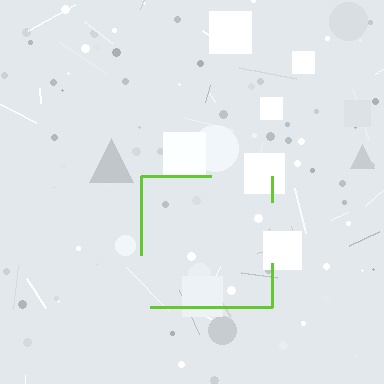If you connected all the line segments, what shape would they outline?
They would outline a square.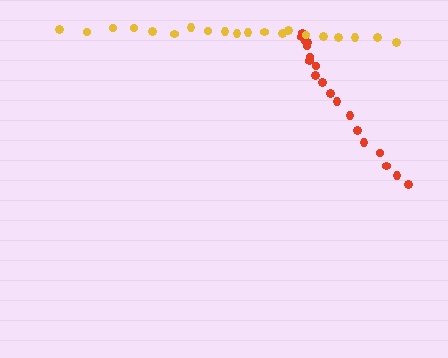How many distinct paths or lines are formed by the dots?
There are 2 distinct paths.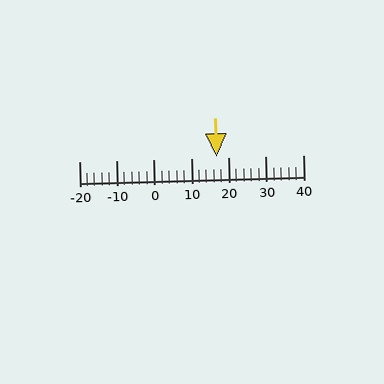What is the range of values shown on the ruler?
The ruler shows values from -20 to 40.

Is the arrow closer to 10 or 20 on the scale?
The arrow is closer to 20.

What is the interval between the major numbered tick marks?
The major tick marks are spaced 10 units apart.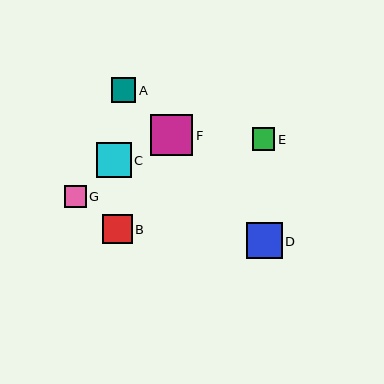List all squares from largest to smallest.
From largest to smallest: F, D, C, B, A, E, G.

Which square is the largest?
Square F is the largest with a size of approximately 42 pixels.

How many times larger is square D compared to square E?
Square D is approximately 1.6 times the size of square E.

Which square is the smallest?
Square G is the smallest with a size of approximately 22 pixels.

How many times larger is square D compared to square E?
Square D is approximately 1.6 times the size of square E.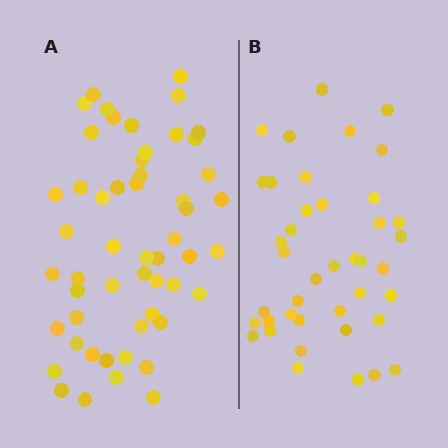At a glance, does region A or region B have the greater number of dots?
Region A (the left region) has more dots.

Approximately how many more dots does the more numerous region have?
Region A has roughly 12 or so more dots than region B.